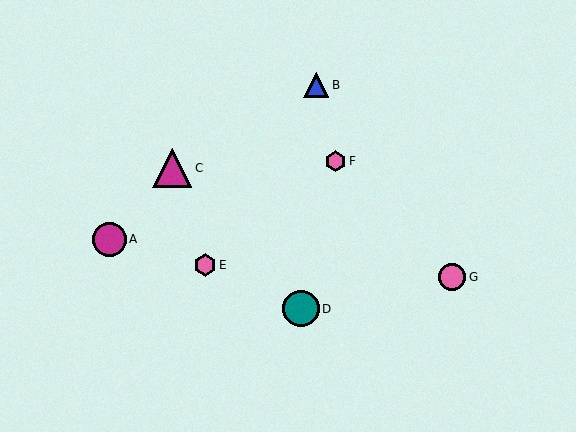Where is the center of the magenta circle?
The center of the magenta circle is at (109, 239).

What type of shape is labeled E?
Shape E is a pink hexagon.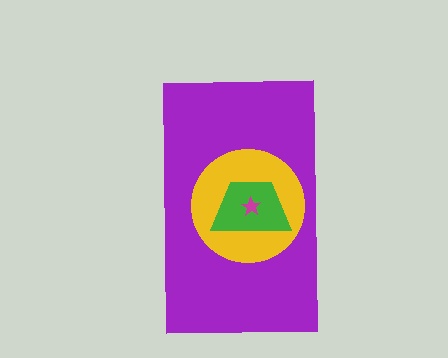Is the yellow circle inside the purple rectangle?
Yes.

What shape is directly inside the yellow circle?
The green trapezoid.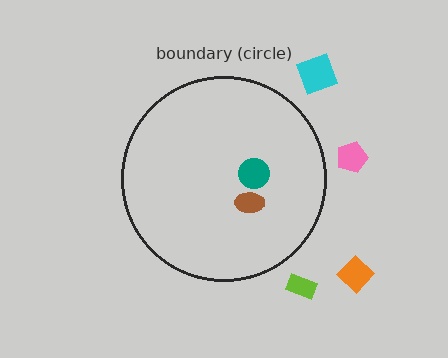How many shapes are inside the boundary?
2 inside, 4 outside.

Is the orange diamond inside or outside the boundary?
Outside.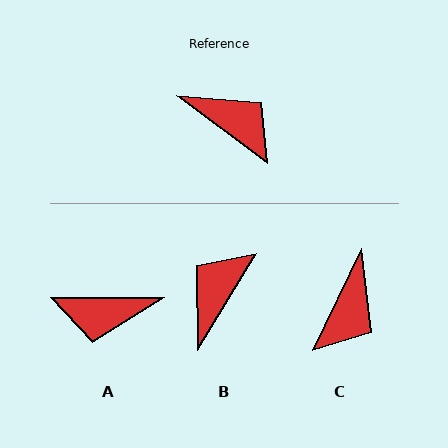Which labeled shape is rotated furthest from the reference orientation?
A, about 143 degrees away.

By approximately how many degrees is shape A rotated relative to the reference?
Approximately 143 degrees clockwise.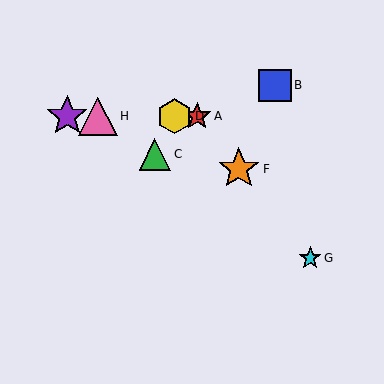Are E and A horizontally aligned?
Yes, both are at y≈116.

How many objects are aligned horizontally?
4 objects (A, D, E, H) are aligned horizontally.